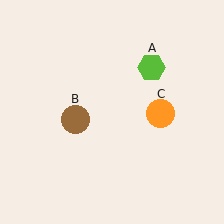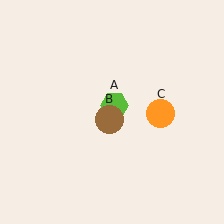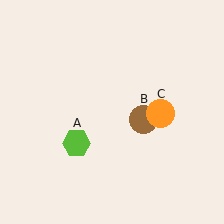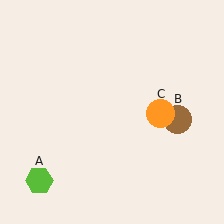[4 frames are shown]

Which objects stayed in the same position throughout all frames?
Orange circle (object C) remained stationary.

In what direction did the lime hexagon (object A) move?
The lime hexagon (object A) moved down and to the left.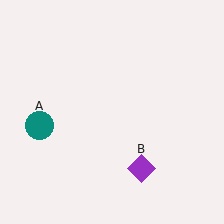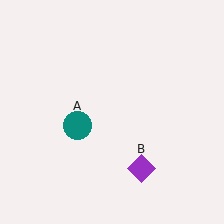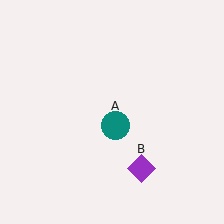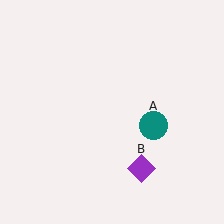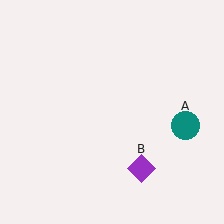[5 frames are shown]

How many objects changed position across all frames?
1 object changed position: teal circle (object A).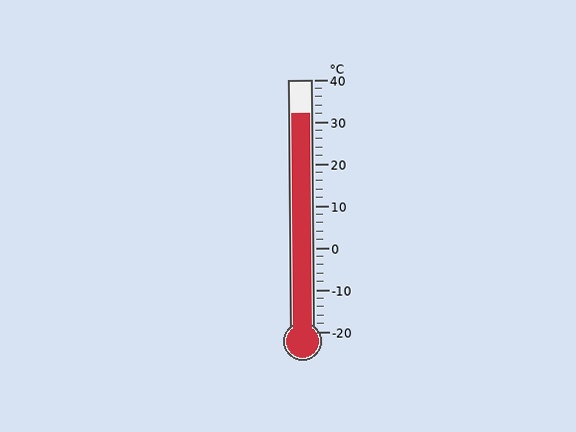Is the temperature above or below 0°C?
The temperature is above 0°C.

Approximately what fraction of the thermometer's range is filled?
The thermometer is filled to approximately 85% of its range.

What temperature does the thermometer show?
The thermometer shows approximately 32°C.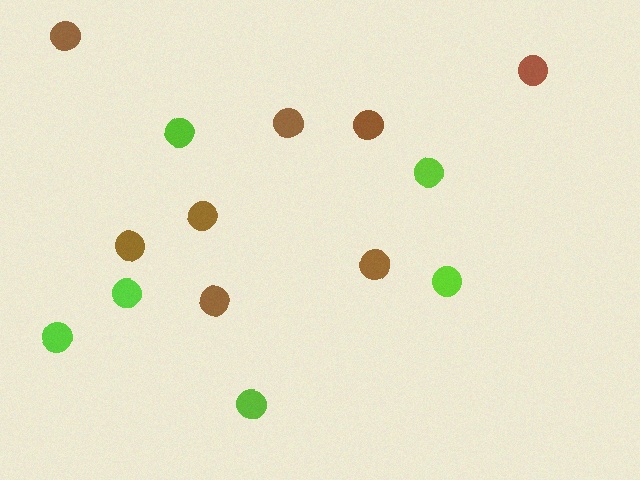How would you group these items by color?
There are 2 groups: one group of brown circles (8) and one group of lime circles (6).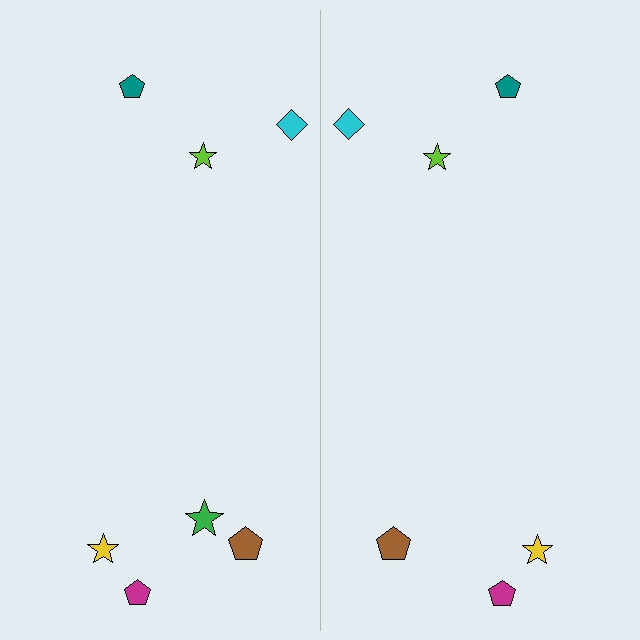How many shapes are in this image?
There are 13 shapes in this image.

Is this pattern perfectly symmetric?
No, the pattern is not perfectly symmetric. A green star is missing from the right side.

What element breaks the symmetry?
A green star is missing from the right side.